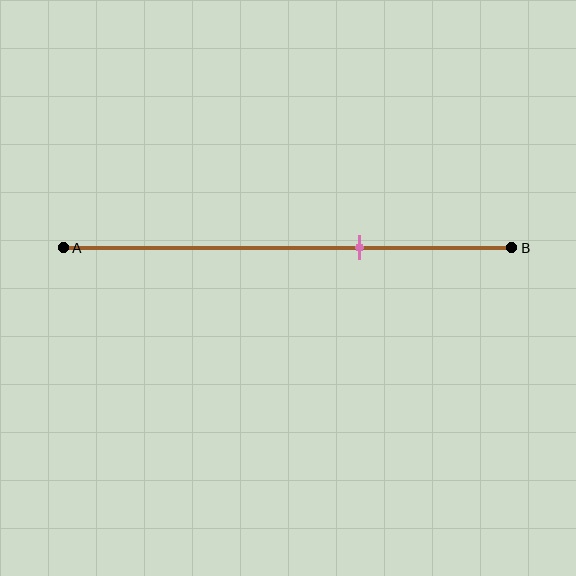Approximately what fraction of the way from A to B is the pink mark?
The pink mark is approximately 65% of the way from A to B.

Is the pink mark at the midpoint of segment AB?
No, the mark is at about 65% from A, not at the 50% midpoint.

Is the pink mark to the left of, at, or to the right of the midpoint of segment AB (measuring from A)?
The pink mark is to the right of the midpoint of segment AB.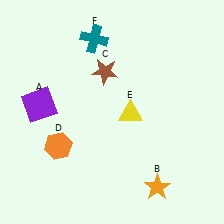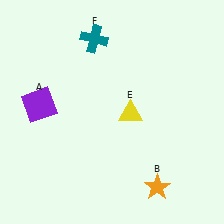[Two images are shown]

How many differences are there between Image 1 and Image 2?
There are 2 differences between the two images.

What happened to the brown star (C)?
The brown star (C) was removed in Image 2. It was in the top-left area of Image 1.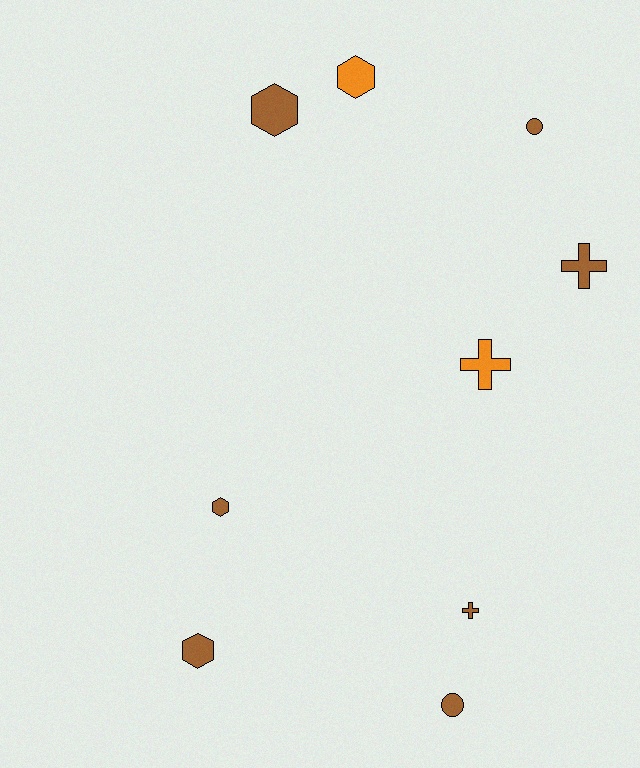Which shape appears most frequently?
Hexagon, with 4 objects.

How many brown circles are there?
There are 2 brown circles.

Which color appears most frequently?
Brown, with 7 objects.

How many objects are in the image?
There are 9 objects.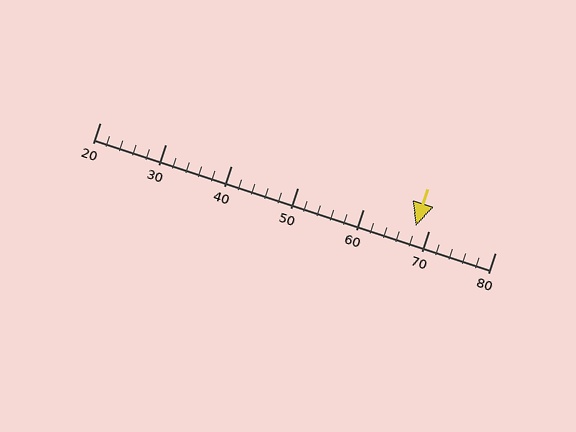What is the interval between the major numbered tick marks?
The major tick marks are spaced 10 units apart.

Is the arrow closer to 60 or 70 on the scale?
The arrow is closer to 70.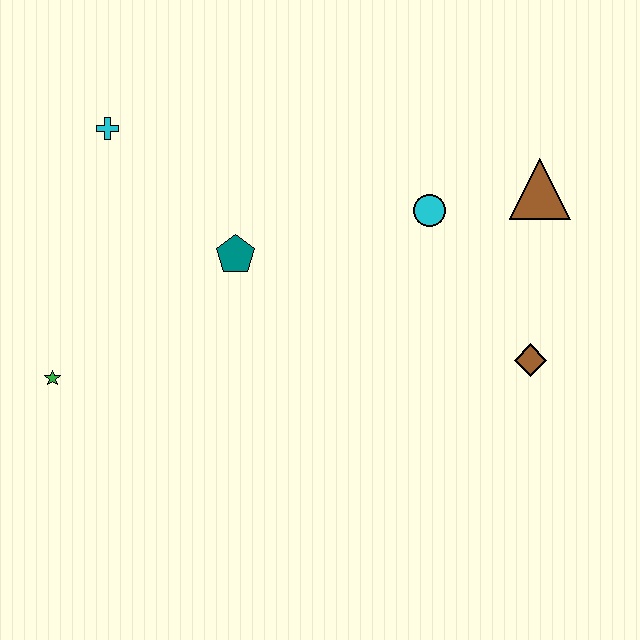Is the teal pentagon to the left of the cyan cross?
No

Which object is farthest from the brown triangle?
The green star is farthest from the brown triangle.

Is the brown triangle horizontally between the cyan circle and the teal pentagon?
No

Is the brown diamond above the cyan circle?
No